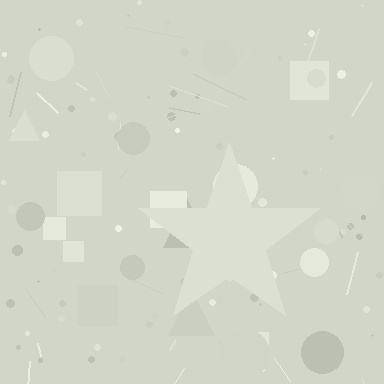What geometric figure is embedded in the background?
A star is embedded in the background.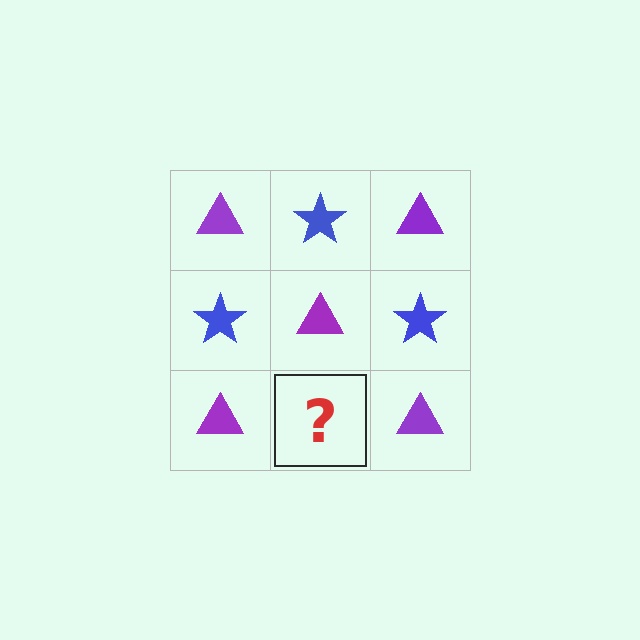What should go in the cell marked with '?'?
The missing cell should contain a blue star.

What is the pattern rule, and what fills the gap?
The rule is that it alternates purple triangle and blue star in a checkerboard pattern. The gap should be filled with a blue star.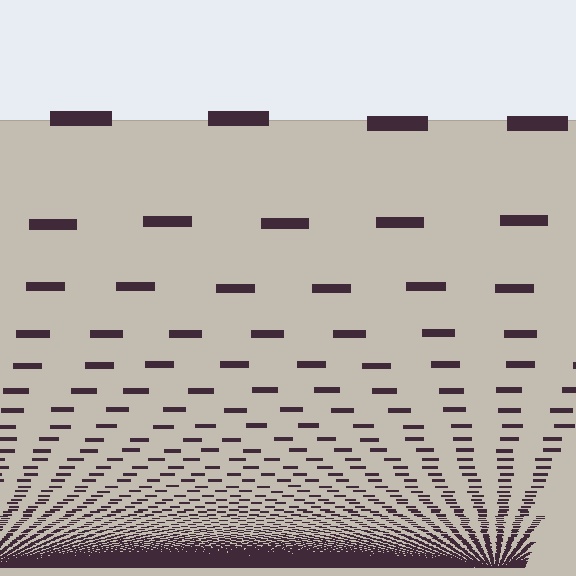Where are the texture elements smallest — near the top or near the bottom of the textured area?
Near the bottom.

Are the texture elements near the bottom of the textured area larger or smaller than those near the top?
Smaller. The gradient is inverted — elements near the bottom are smaller and denser.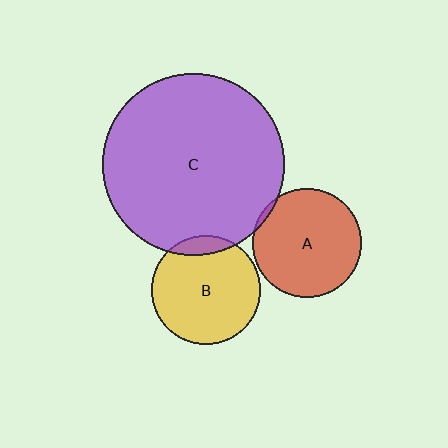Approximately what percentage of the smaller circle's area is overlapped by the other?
Approximately 5%.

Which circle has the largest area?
Circle C (purple).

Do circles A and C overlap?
Yes.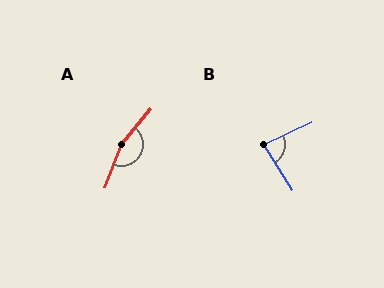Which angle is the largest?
A, at approximately 161 degrees.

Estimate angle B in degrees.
Approximately 83 degrees.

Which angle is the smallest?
B, at approximately 83 degrees.